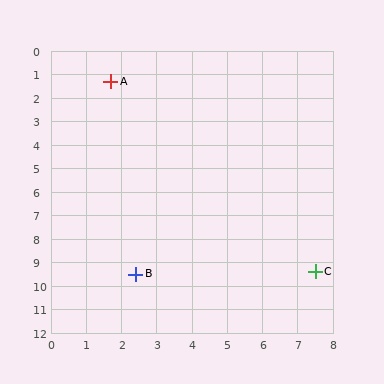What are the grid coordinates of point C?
Point C is at approximately (7.5, 9.4).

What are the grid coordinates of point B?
Point B is at approximately (2.4, 9.5).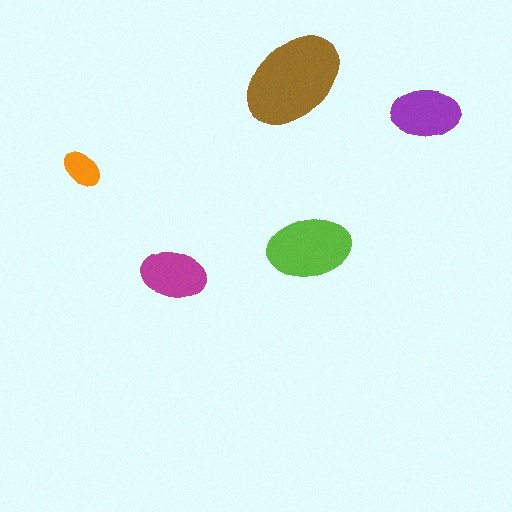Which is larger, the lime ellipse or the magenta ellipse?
The lime one.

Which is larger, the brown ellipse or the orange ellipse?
The brown one.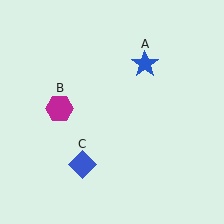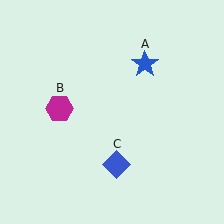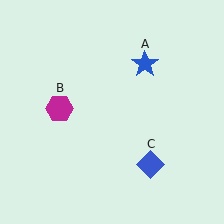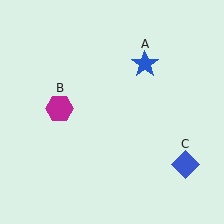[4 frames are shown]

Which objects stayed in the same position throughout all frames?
Blue star (object A) and magenta hexagon (object B) remained stationary.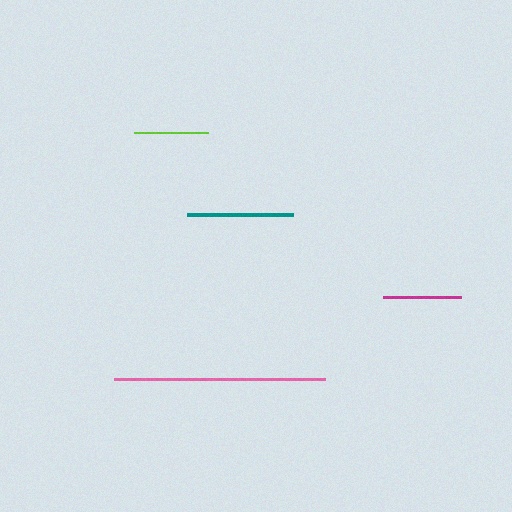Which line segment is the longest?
The pink line is the longest at approximately 211 pixels.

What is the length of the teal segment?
The teal segment is approximately 107 pixels long.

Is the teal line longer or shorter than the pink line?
The pink line is longer than the teal line.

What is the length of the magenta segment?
The magenta segment is approximately 78 pixels long.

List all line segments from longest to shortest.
From longest to shortest: pink, teal, magenta, lime.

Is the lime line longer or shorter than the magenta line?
The magenta line is longer than the lime line.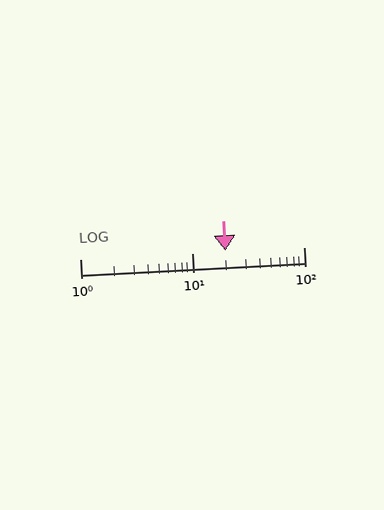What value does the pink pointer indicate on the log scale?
The pointer indicates approximately 20.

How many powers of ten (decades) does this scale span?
The scale spans 2 decades, from 1 to 100.